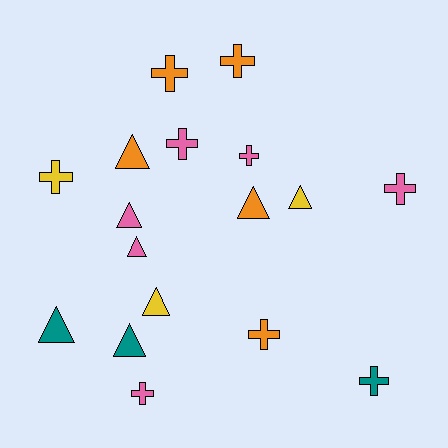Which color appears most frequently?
Pink, with 6 objects.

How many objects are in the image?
There are 17 objects.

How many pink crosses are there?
There are 4 pink crosses.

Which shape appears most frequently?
Cross, with 9 objects.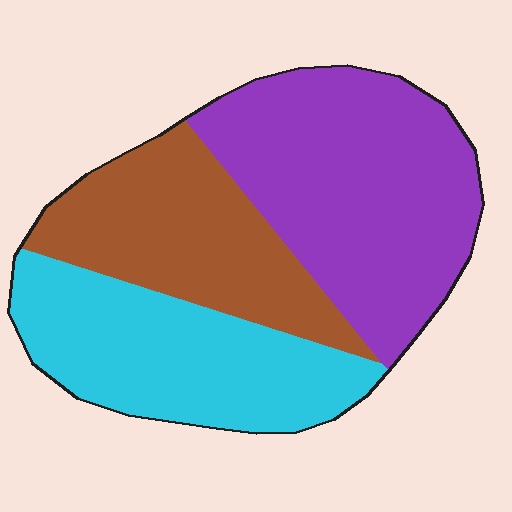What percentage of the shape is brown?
Brown takes up about one quarter (1/4) of the shape.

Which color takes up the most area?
Purple, at roughly 40%.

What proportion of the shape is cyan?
Cyan covers about 30% of the shape.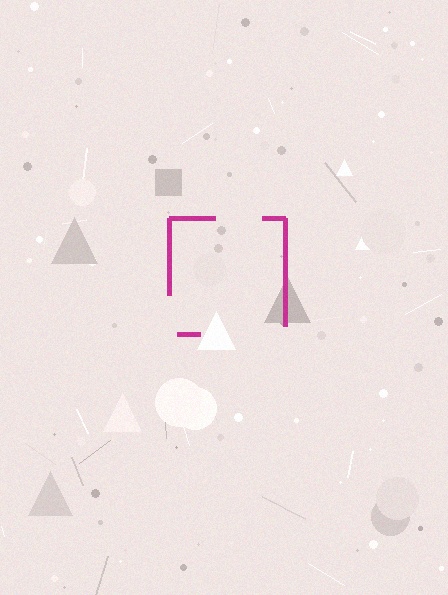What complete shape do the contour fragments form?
The contour fragments form a square.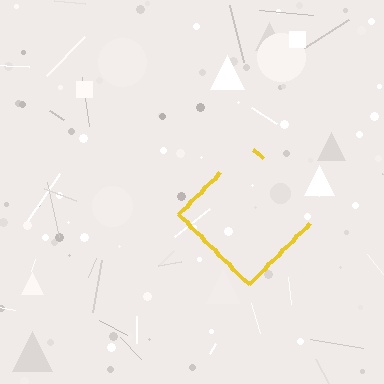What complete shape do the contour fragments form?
The contour fragments form a diamond.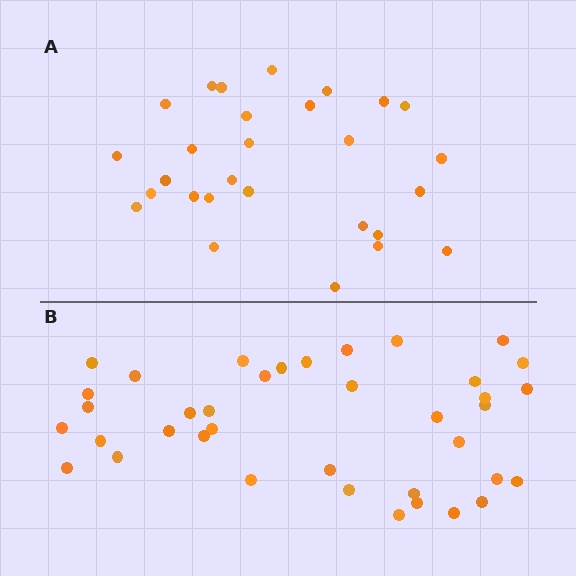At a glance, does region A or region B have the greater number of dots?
Region B (the bottom region) has more dots.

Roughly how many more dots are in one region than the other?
Region B has roughly 10 or so more dots than region A.